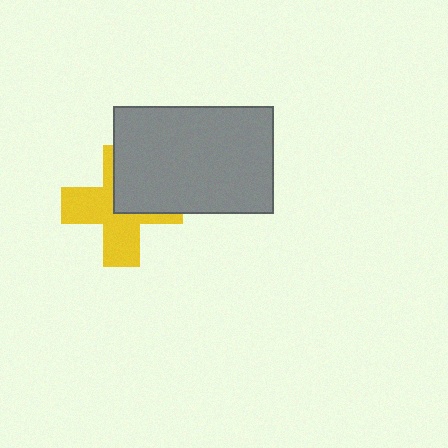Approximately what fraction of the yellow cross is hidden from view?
Roughly 39% of the yellow cross is hidden behind the gray rectangle.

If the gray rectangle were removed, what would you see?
You would see the complete yellow cross.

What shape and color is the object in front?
The object in front is a gray rectangle.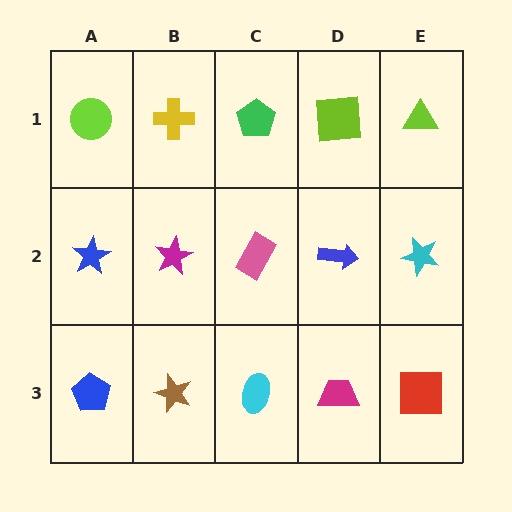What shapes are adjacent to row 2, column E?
A lime triangle (row 1, column E), a red square (row 3, column E), a blue arrow (row 2, column D).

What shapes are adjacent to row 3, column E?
A cyan star (row 2, column E), a magenta trapezoid (row 3, column D).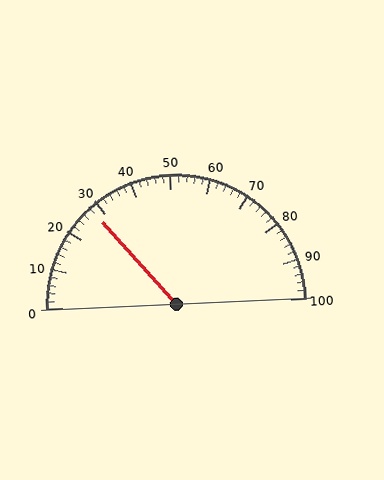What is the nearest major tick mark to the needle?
The nearest major tick mark is 30.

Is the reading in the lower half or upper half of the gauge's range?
The reading is in the lower half of the range (0 to 100).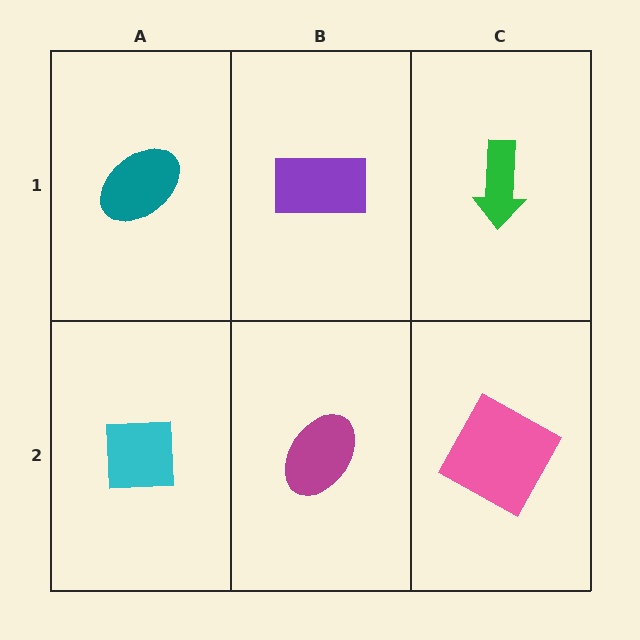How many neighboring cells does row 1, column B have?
3.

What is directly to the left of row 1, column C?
A purple rectangle.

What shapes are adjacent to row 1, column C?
A pink square (row 2, column C), a purple rectangle (row 1, column B).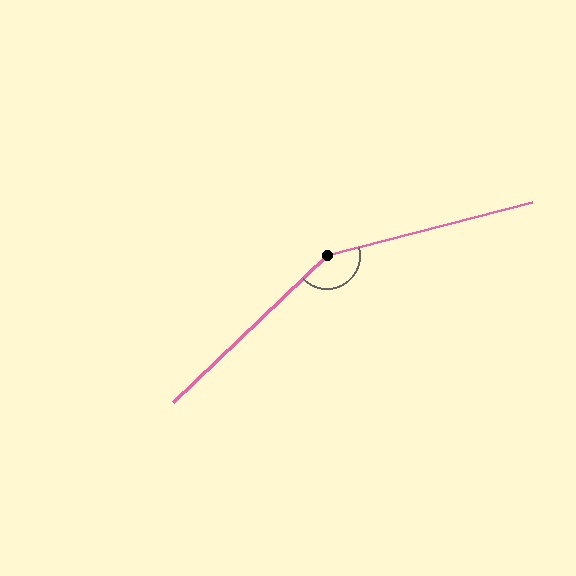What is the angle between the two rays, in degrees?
Approximately 151 degrees.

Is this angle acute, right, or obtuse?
It is obtuse.